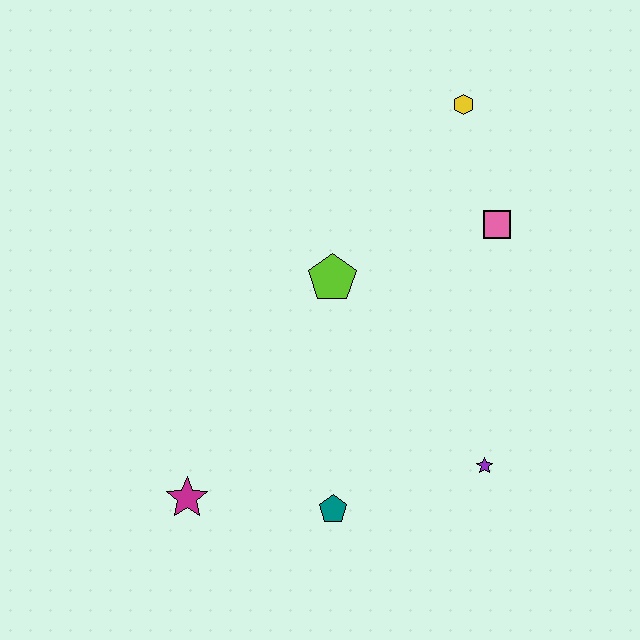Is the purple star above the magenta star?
Yes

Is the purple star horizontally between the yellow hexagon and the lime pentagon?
No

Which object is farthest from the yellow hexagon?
The magenta star is farthest from the yellow hexagon.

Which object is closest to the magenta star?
The teal pentagon is closest to the magenta star.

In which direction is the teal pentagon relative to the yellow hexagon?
The teal pentagon is below the yellow hexagon.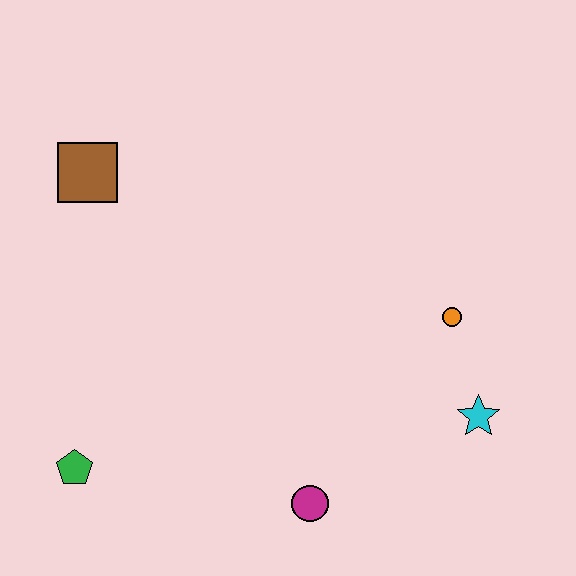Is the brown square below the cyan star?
No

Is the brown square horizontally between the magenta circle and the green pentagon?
Yes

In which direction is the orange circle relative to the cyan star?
The orange circle is above the cyan star.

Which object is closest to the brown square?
The green pentagon is closest to the brown square.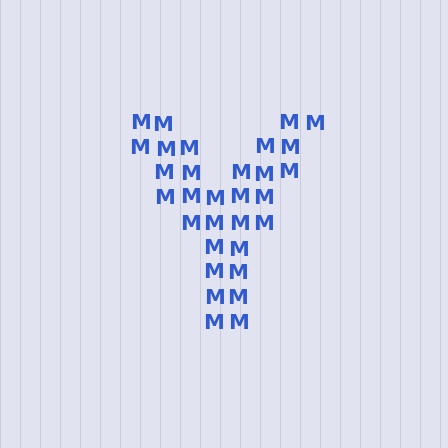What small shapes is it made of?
It is made of small letter M's.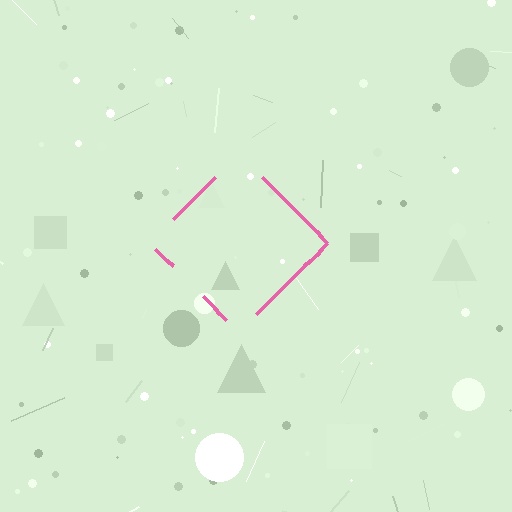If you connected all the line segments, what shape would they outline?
They would outline a diamond.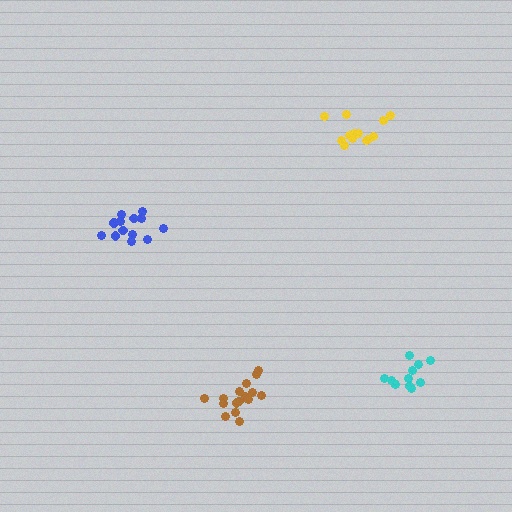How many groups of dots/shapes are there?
There are 4 groups.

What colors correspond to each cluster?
The clusters are colored: blue, yellow, brown, cyan.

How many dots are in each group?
Group 1: 13 dots, Group 2: 13 dots, Group 3: 17 dots, Group 4: 12 dots (55 total).